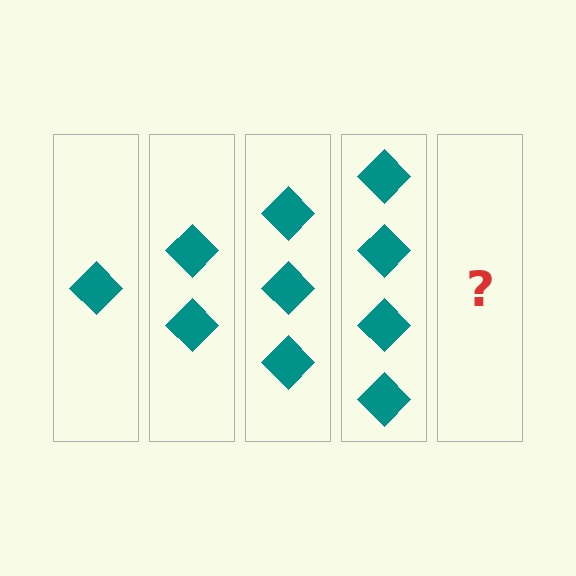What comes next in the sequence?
The next element should be 5 diamonds.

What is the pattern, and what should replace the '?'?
The pattern is that each step adds one more diamond. The '?' should be 5 diamonds.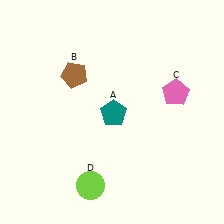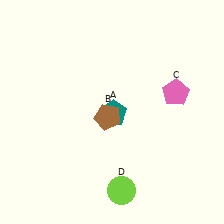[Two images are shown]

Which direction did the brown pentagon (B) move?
The brown pentagon (B) moved down.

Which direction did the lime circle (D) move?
The lime circle (D) moved right.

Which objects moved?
The objects that moved are: the brown pentagon (B), the lime circle (D).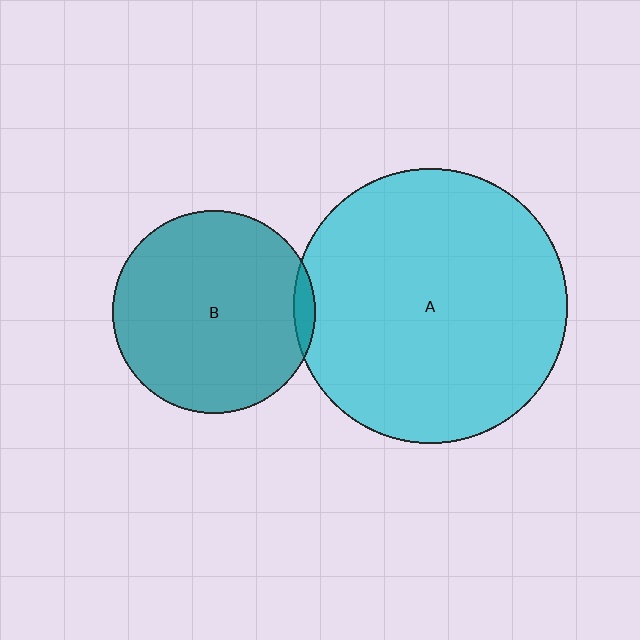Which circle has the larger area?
Circle A (cyan).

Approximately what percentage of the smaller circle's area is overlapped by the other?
Approximately 5%.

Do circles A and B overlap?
Yes.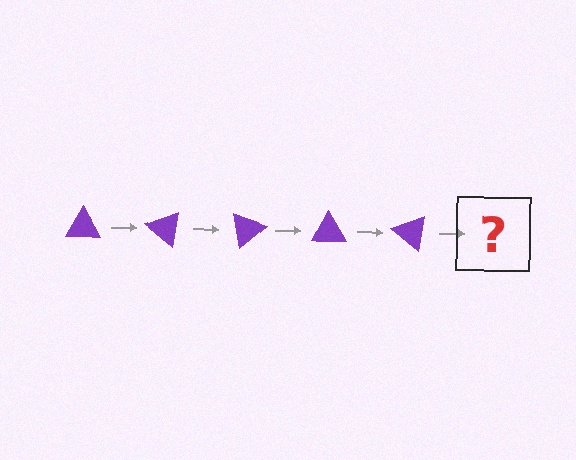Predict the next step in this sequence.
The next step is a purple triangle rotated 200 degrees.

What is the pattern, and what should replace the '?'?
The pattern is that the triangle rotates 40 degrees each step. The '?' should be a purple triangle rotated 200 degrees.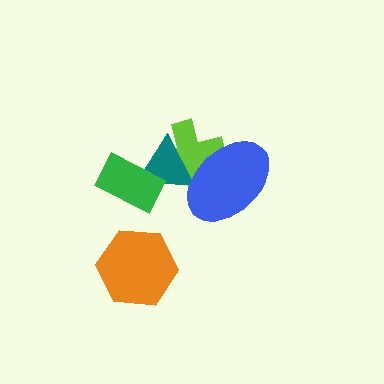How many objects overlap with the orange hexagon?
0 objects overlap with the orange hexagon.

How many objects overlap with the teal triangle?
3 objects overlap with the teal triangle.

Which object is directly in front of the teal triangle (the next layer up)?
The blue ellipse is directly in front of the teal triangle.